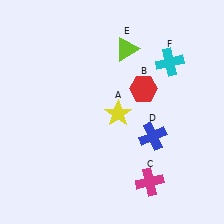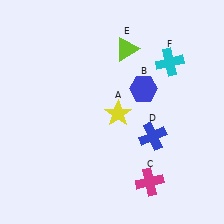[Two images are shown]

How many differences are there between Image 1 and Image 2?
There is 1 difference between the two images.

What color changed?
The hexagon (B) changed from red in Image 1 to blue in Image 2.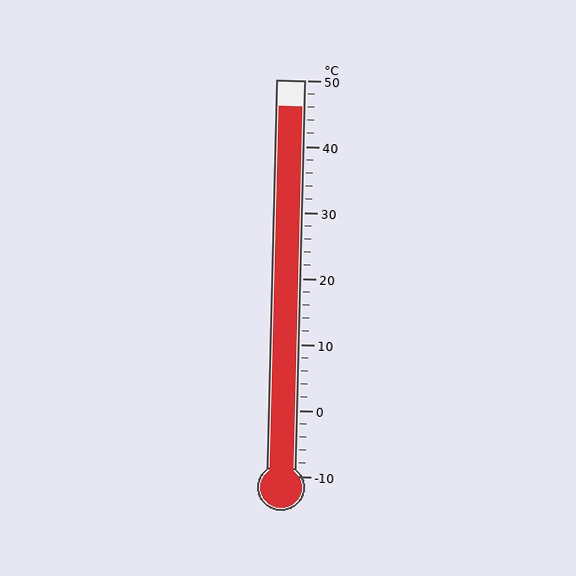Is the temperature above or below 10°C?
The temperature is above 10°C.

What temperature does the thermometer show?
The thermometer shows approximately 46°C.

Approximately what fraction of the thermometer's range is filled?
The thermometer is filled to approximately 95% of its range.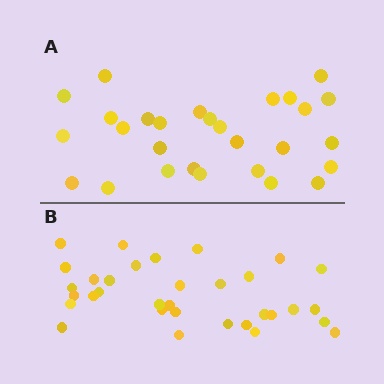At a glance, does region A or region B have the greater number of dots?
Region B (the bottom region) has more dots.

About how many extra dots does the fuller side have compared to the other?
Region B has about 5 more dots than region A.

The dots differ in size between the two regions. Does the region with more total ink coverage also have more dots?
No. Region A has more total ink coverage because its dots are larger, but region B actually contains more individual dots. Total area can be misleading — the number of items is what matters here.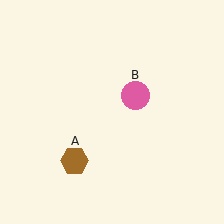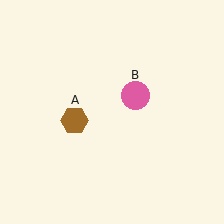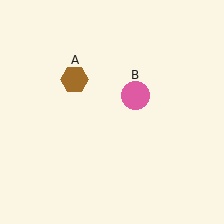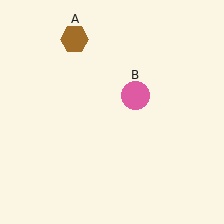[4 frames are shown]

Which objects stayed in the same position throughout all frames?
Pink circle (object B) remained stationary.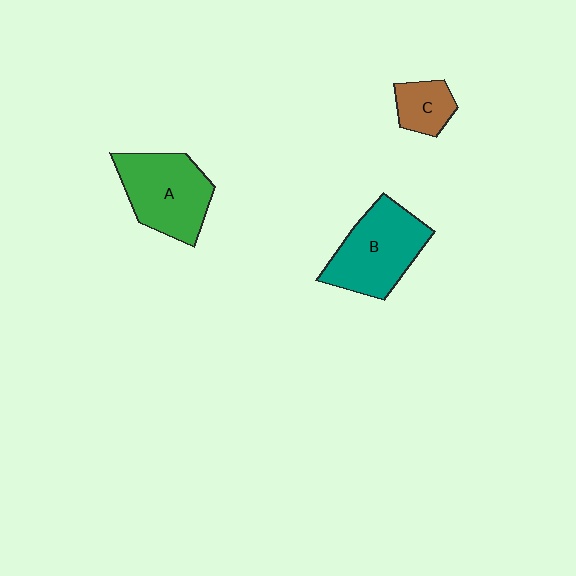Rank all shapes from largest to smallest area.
From largest to smallest: B (teal), A (green), C (brown).